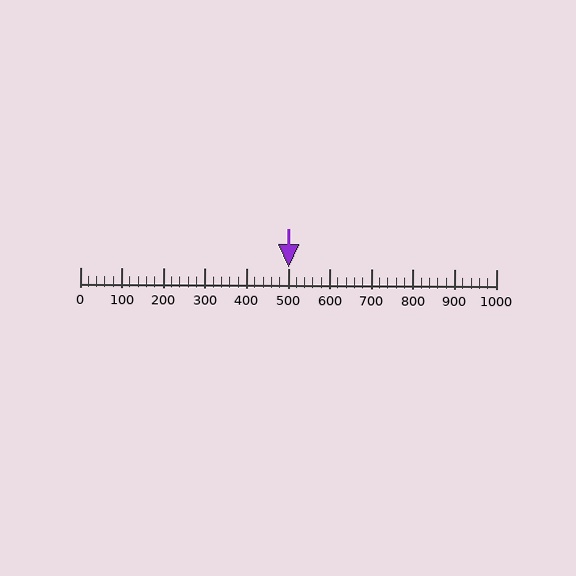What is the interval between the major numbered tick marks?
The major tick marks are spaced 100 units apart.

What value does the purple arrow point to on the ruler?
The purple arrow points to approximately 500.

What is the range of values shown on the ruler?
The ruler shows values from 0 to 1000.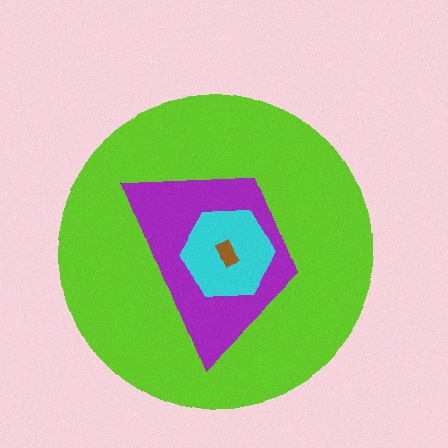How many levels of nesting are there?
4.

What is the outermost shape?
The lime circle.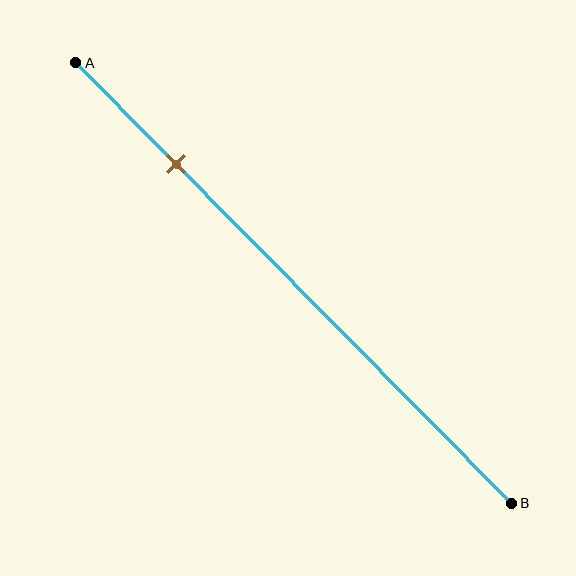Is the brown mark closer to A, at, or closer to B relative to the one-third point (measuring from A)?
The brown mark is closer to point A than the one-third point of segment AB.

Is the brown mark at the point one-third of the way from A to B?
No, the mark is at about 25% from A, not at the 33% one-third point.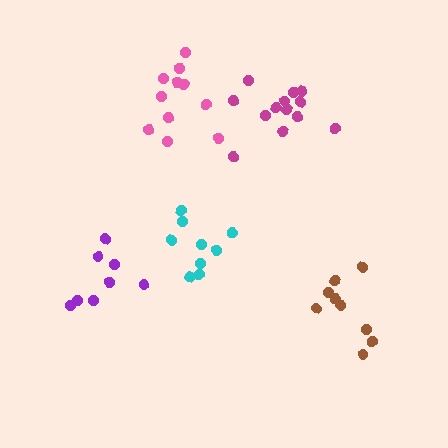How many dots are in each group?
Group 1: 9 dots, Group 2: 9 dots, Group 3: 8 dots, Group 4: 11 dots, Group 5: 13 dots (50 total).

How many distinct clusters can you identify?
There are 5 distinct clusters.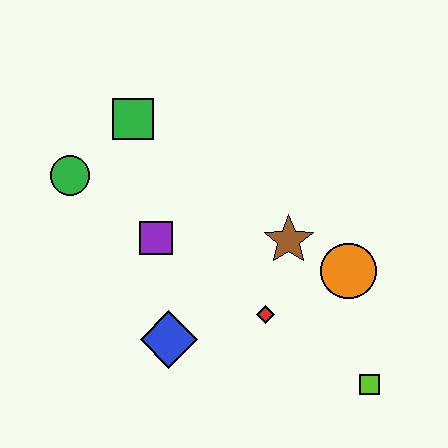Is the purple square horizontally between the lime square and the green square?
Yes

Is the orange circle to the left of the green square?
No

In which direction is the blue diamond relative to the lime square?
The blue diamond is to the left of the lime square.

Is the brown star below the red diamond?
No